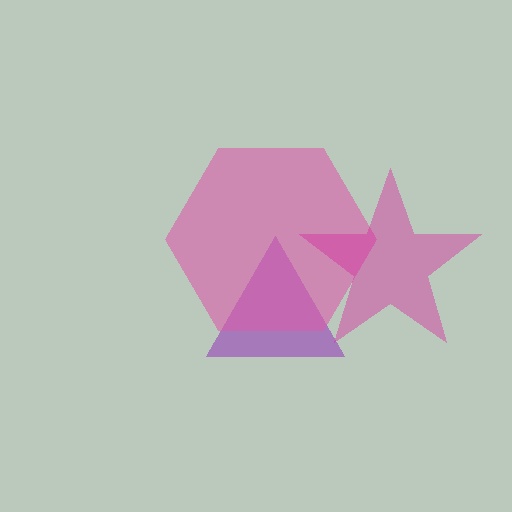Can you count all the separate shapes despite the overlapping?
Yes, there are 3 separate shapes.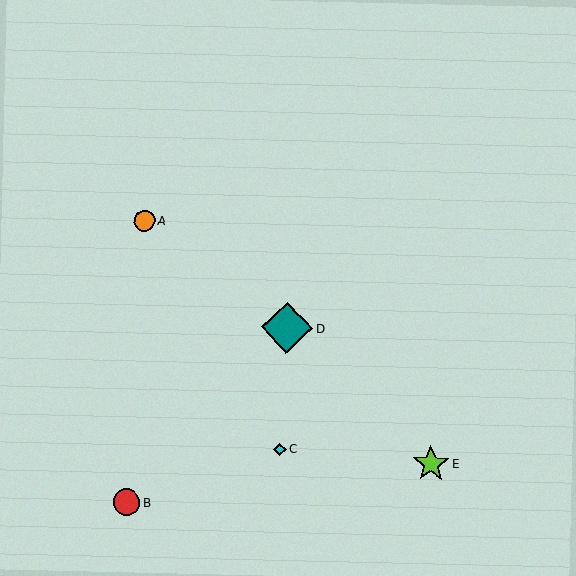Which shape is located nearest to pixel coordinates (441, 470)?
The lime star (labeled E) at (431, 464) is nearest to that location.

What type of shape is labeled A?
Shape A is an orange circle.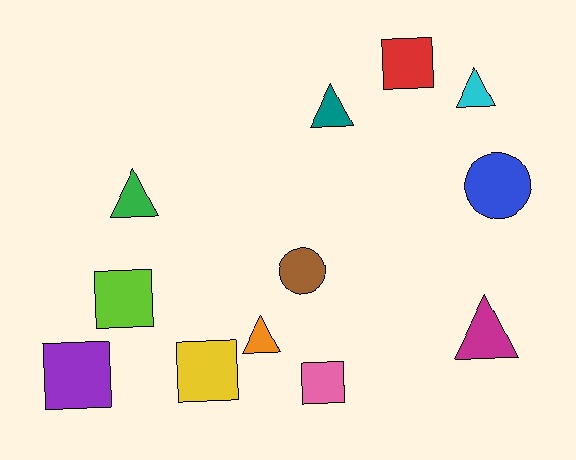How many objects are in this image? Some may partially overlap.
There are 12 objects.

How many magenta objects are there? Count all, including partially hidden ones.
There is 1 magenta object.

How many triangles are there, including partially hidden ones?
There are 5 triangles.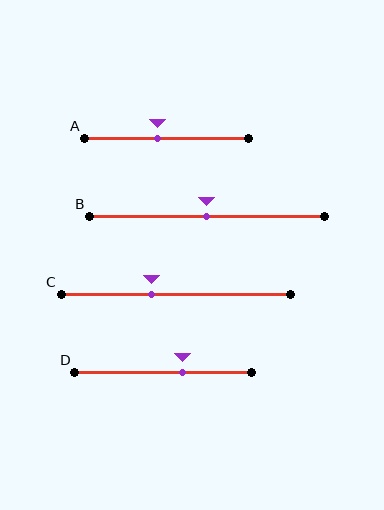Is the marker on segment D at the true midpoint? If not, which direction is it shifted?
No, the marker on segment D is shifted to the right by about 11% of the segment length.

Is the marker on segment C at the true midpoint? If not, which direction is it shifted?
No, the marker on segment C is shifted to the left by about 11% of the segment length.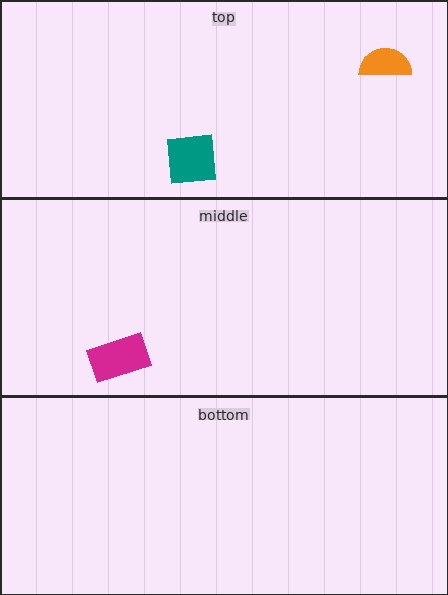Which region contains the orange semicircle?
The top region.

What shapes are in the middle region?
The magenta rectangle.